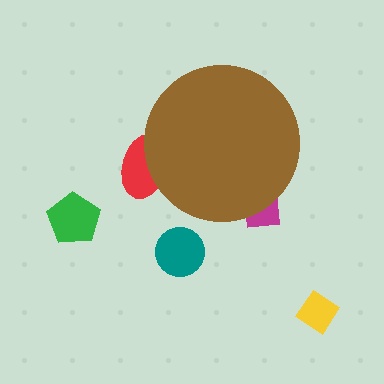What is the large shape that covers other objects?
A brown circle.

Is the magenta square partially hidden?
Yes, the magenta square is partially hidden behind the brown circle.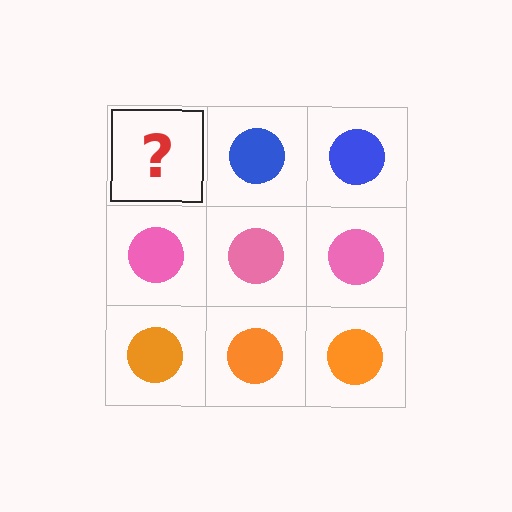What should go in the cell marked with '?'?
The missing cell should contain a blue circle.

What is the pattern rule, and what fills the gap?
The rule is that each row has a consistent color. The gap should be filled with a blue circle.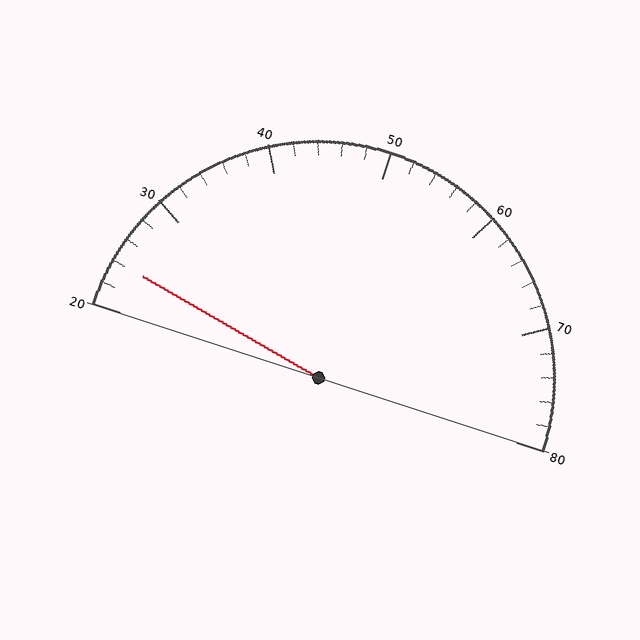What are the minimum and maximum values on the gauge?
The gauge ranges from 20 to 80.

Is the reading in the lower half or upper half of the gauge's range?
The reading is in the lower half of the range (20 to 80).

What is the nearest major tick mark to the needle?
The nearest major tick mark is 20.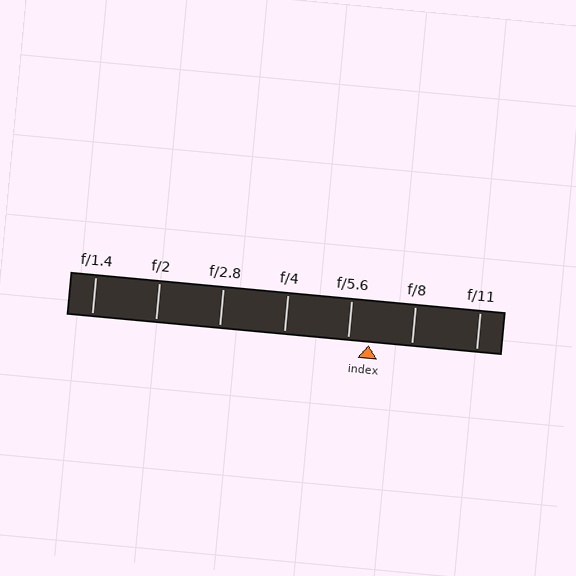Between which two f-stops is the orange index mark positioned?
The index mark is between f/5.6 and f/8.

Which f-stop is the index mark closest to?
The index mark is closest to f/5.6.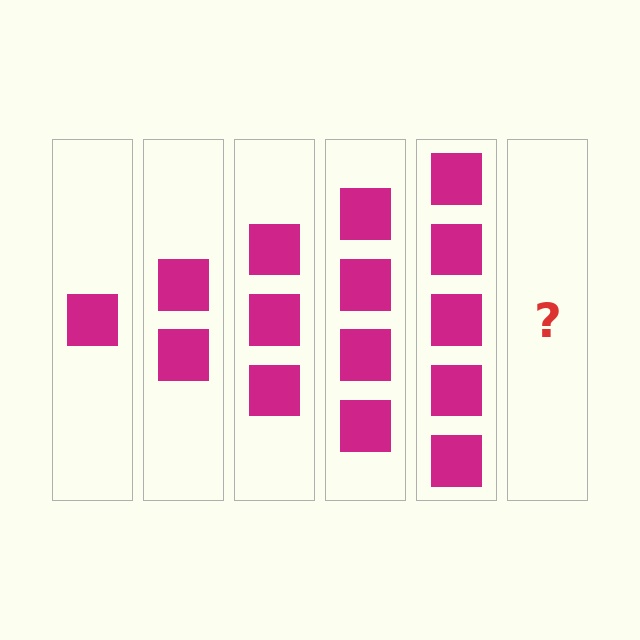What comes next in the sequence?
The next element should be 6 squares.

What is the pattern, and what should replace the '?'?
The pattern is that each step adds one more square. The '?' should be 6 squares.